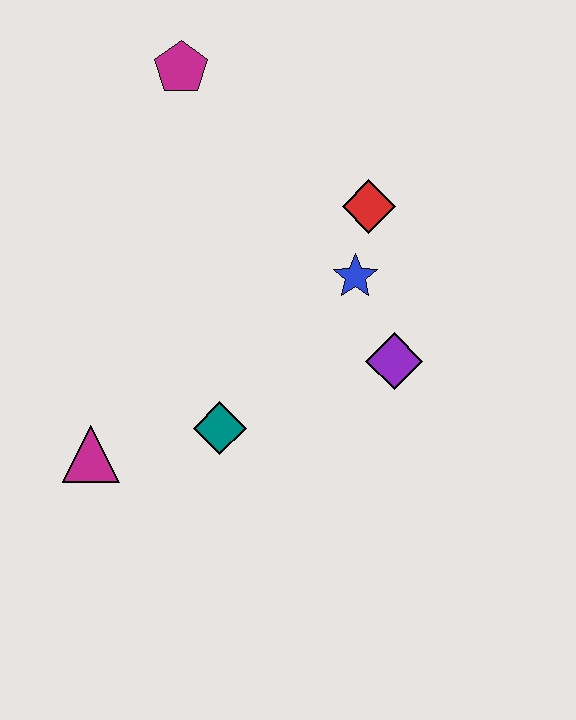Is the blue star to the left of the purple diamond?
Yes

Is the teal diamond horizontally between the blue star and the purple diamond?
No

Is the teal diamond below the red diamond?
Yes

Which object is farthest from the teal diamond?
The magenta pentagon is farthest from the teal diamond.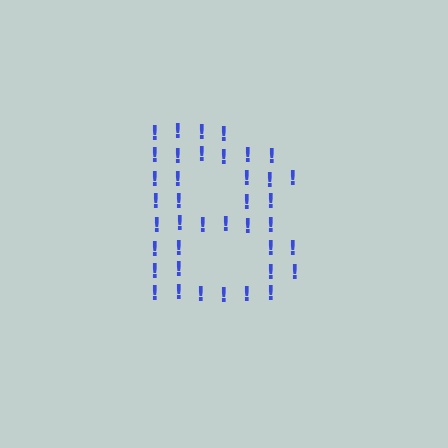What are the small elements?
The small elements are exclamation marks.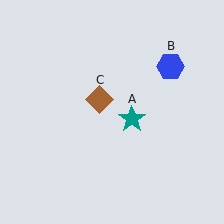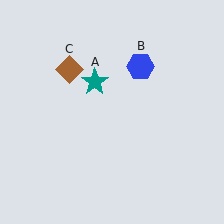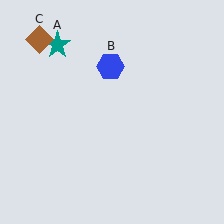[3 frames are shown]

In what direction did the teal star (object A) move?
The teal star (object A) moved up and to the left.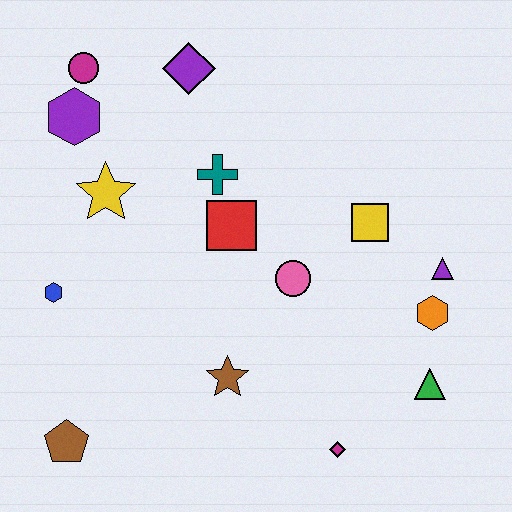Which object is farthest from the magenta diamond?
The magenta circle is farthest from the magenta diamond.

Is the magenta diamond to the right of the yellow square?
No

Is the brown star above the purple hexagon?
No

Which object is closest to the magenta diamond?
The green triangle is closest to the magenta diamond.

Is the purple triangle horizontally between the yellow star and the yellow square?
No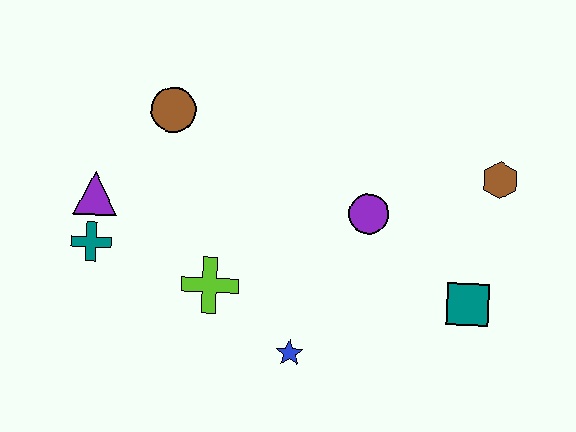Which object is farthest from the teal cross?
The brown hexagon is farthest from the teal cross.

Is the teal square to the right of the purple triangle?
Yes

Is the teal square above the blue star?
Yes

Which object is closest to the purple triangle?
The teal cross is closest to the purple triangle.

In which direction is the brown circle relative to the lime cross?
The brown circle is above the lime cross.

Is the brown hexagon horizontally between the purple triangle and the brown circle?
No